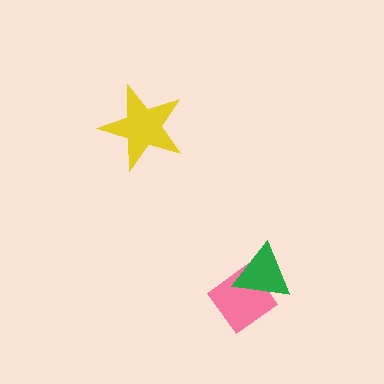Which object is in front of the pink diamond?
The green triangle is in front of the pink diamond.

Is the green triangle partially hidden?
No, no other shape covers it.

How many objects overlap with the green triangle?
1 object overlaps with the green triangle.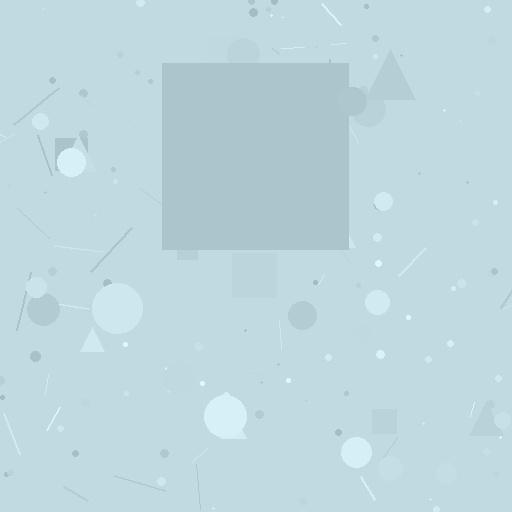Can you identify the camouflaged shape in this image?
The camouflaged shape is a square.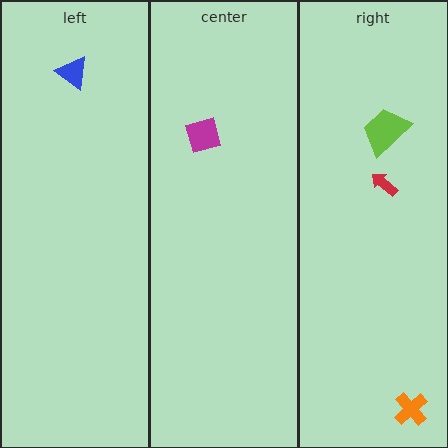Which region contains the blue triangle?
The left region.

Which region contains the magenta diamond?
The center region.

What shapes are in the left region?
The blue triangle.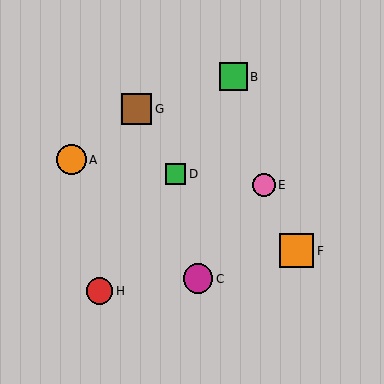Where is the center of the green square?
The center of the green square is at (175, 174).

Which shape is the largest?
The orange square (labeled F) is the largest.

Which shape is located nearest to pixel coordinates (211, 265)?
The magenta circle (labeled C) at (198, 279) is nearest to that location.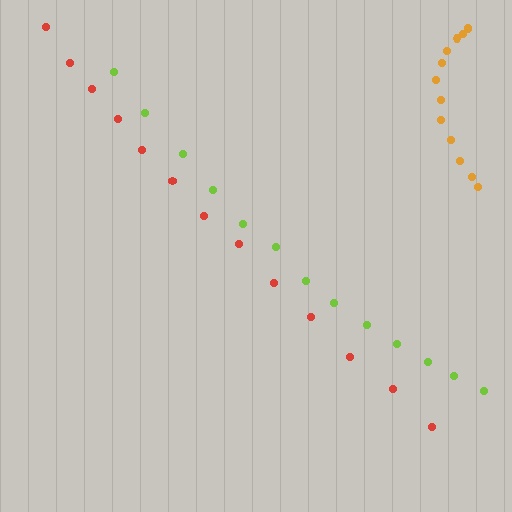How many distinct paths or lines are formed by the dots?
There are 3 distinct paths.